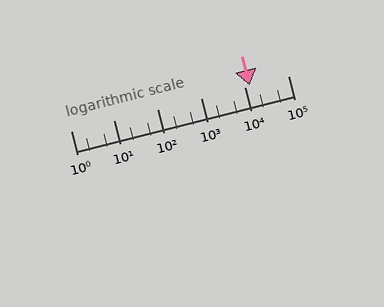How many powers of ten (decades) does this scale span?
The scale spans 5 decades, from 1 to 100000.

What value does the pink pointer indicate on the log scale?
The pointer indicates approximately 13000.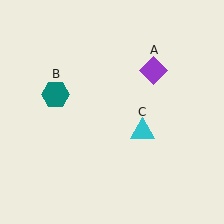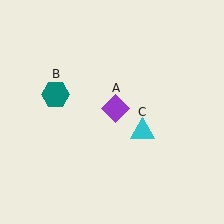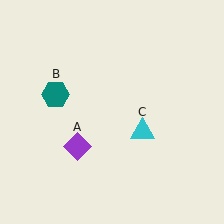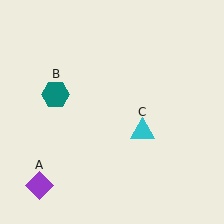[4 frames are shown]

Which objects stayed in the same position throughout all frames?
Teal hexagon (object B) and cyan triangle (object C) remained stationary.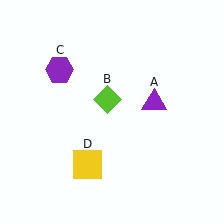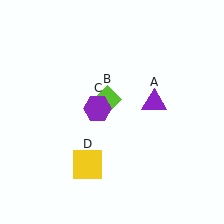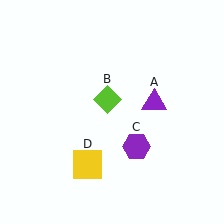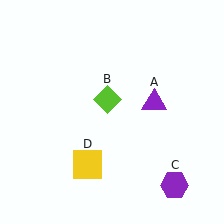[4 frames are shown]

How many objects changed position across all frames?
1 object changed position: purple hexagon (object C).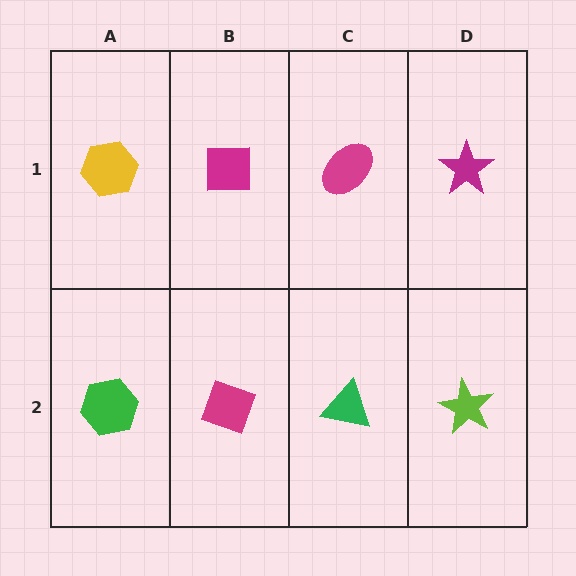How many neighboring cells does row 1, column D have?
2.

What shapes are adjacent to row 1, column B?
A magenta diamond (row 2, column B), a yellow hexagon (row 1, column A), a magenta ellipse (row 1, column C).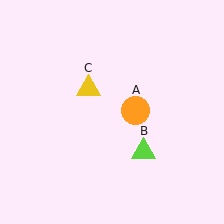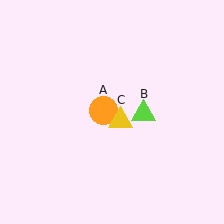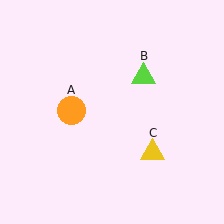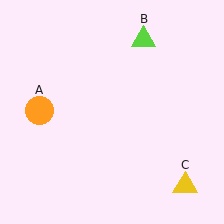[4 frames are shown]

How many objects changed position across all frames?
3 objects changed position: orange circle (object A), lime triangle (object B), yellow triangle (object C).